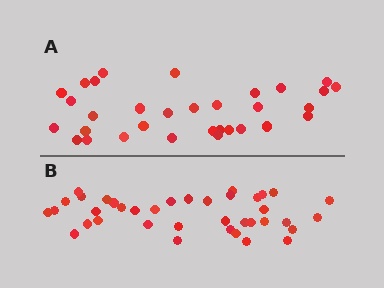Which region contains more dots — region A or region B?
Region B (the bottom region) has more dots.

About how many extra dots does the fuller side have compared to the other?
Region B has about 6 more dots than region A.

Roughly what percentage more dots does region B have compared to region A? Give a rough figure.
About 20% more.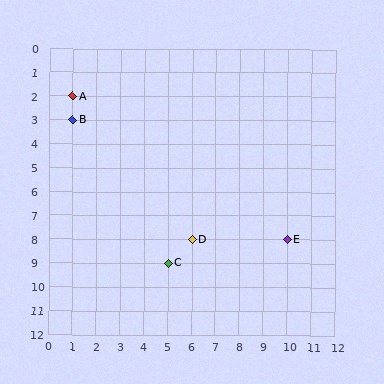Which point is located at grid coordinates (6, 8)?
Point D is at (6, 8).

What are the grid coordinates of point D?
Point D is at grid coordinates (6, 8).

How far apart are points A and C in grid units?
Points A and C are 4 columns and 7 rows apart (about 8.1 grid units diagonally).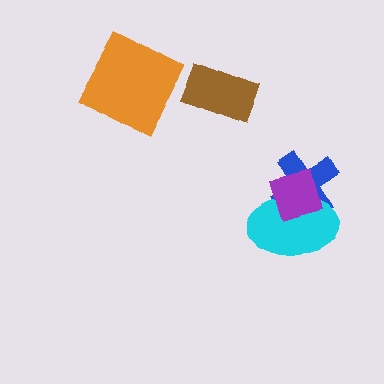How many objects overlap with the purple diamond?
2 objects overlap with the purple diamond.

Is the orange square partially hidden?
No, no other shape covers it.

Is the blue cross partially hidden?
Yes, it is partially covered by another shape.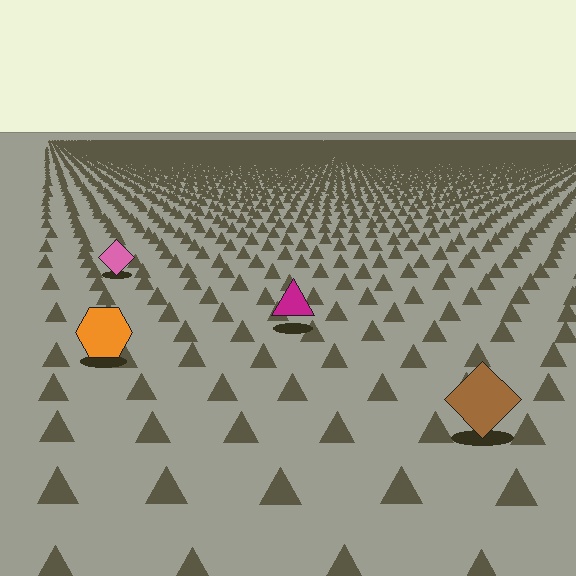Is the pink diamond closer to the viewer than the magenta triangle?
No. The magenta triangle is closer — you can tell from the texture gradient: the ground texture is coarser near it.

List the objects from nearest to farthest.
From nearest to farthest: the brown diamond, the orange hexagon, the magenta triangle, the pink diamond.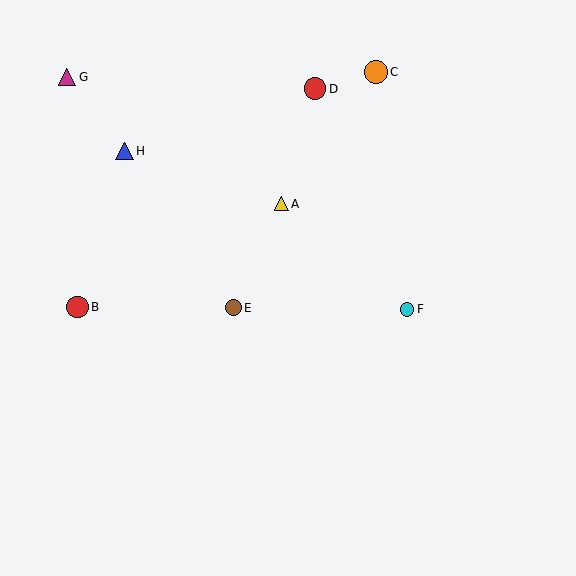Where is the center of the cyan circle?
The center of the cyan circle is at (407, 309).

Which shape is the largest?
The orange circle (labeled C) is the largest.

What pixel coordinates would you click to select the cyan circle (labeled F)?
Click at (407, 309) to select the cyan circle F.